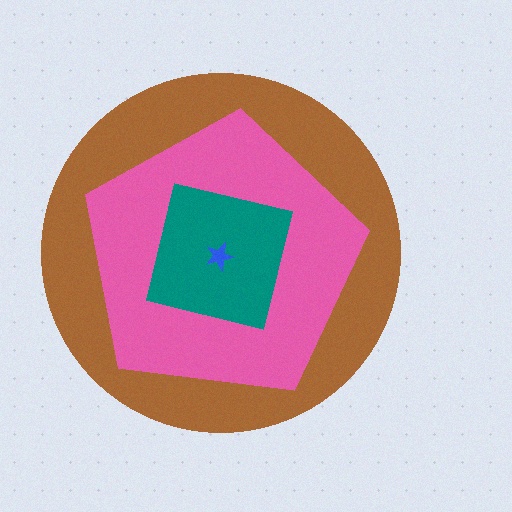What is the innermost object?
The blue star.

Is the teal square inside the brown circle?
Yes.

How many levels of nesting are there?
4.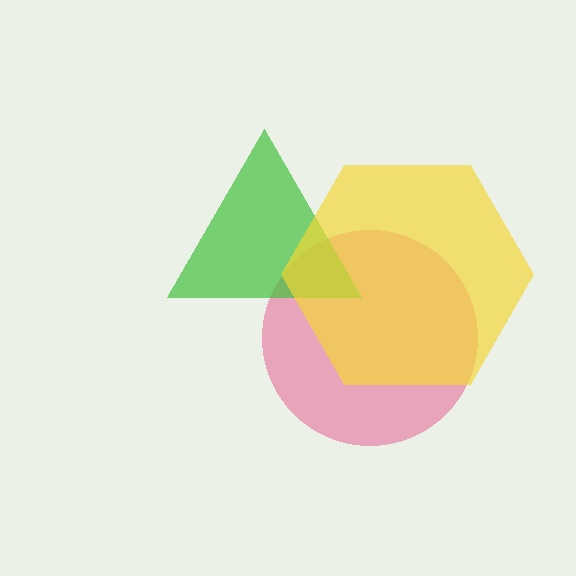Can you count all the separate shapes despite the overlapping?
Yes, there are 3 separate shapes.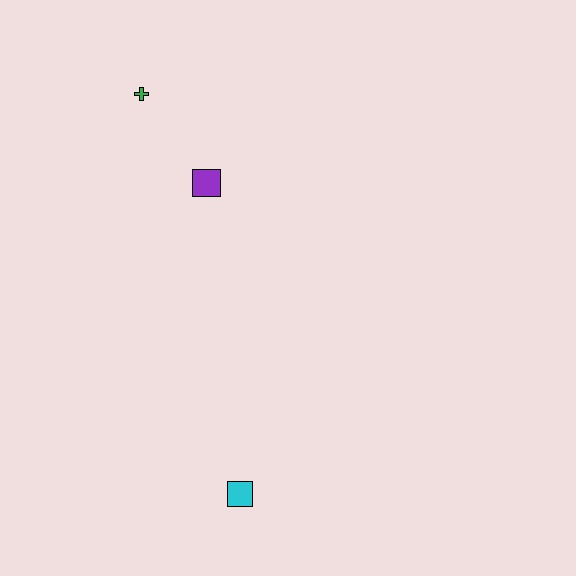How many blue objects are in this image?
There are no blue objects.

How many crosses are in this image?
There is 1 cross.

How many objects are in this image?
There are 3 objects.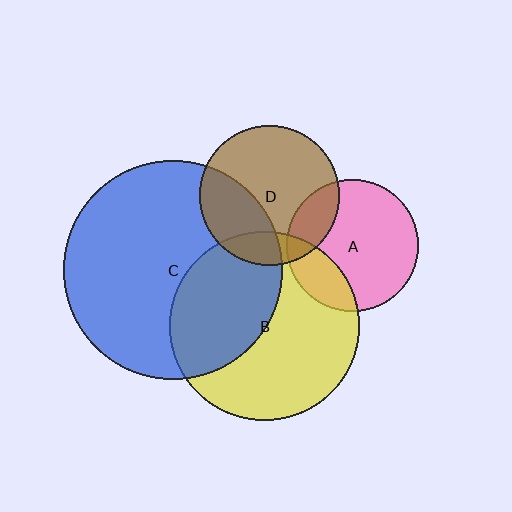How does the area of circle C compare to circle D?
Approximately 2.4 times.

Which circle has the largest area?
Circle C (blue).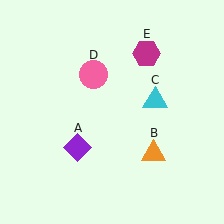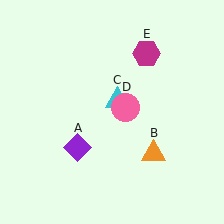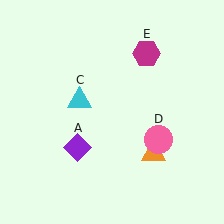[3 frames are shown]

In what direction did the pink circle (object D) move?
The pink circle (object D) moved down and to the right.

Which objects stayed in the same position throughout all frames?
Purple diamond (object A) and orange triangle (object B) and magenta hexagon (object E) remained stationary.